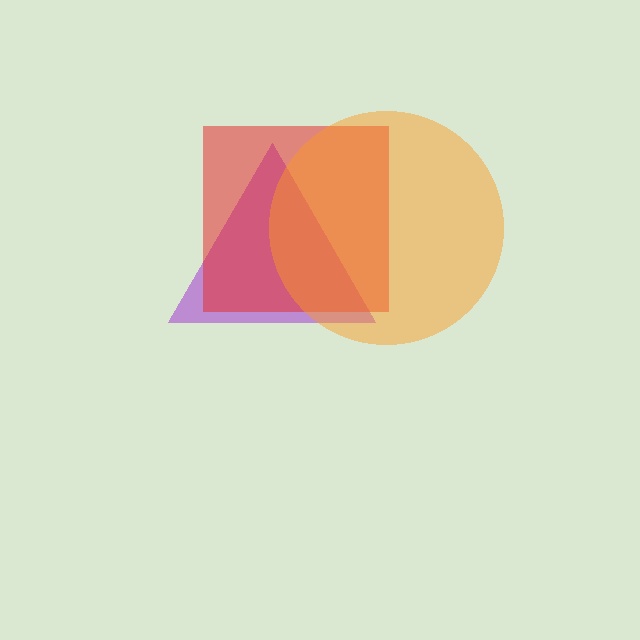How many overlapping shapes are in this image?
There are 3 overlapping shapes in the image.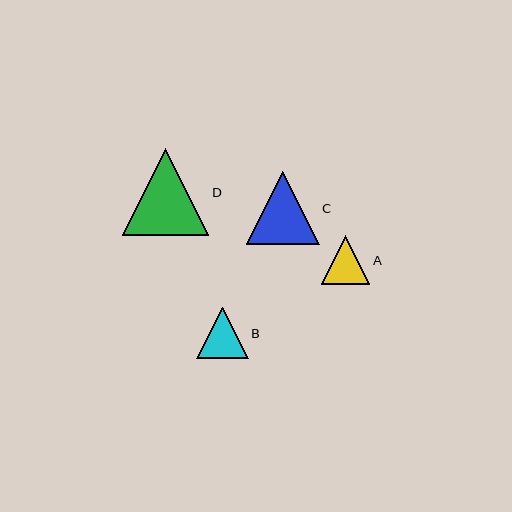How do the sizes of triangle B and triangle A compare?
Triangle B and triangle A are approximately the same size.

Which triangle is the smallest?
Triangle A is the smallest with a size of approximately 49 pixels.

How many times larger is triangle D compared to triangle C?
Triangle D is approximately 1.2 times the size of triangle C.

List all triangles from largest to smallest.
From largest to smallest: D, C, B, A.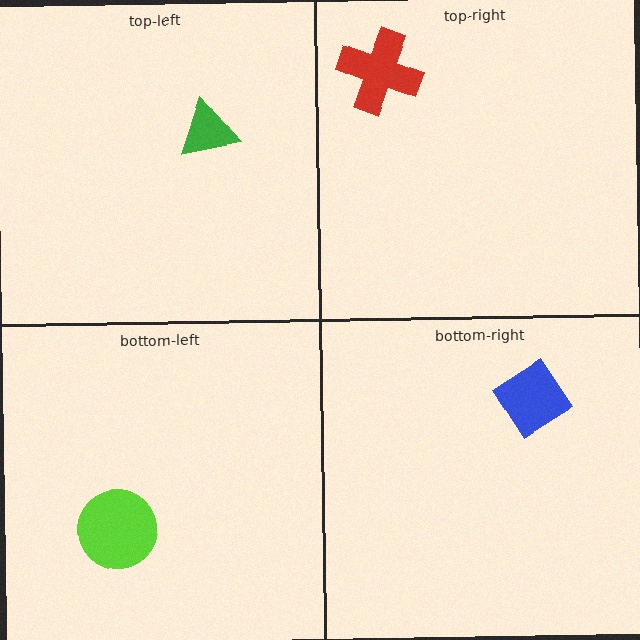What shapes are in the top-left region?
The green triangle.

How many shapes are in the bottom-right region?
1.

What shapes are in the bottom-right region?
The blue diamond.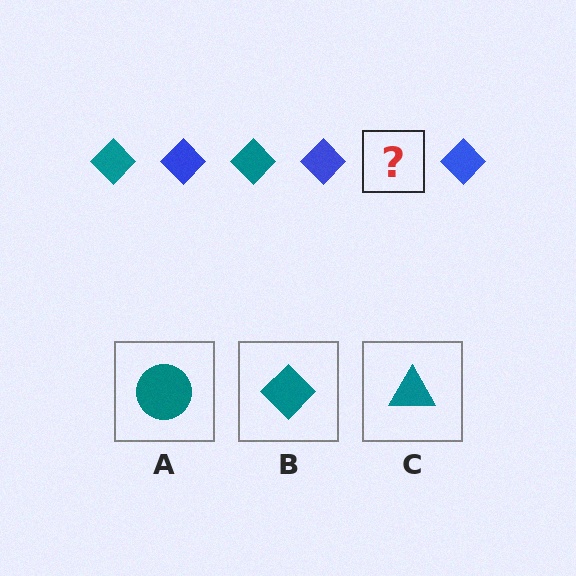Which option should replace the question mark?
Option B.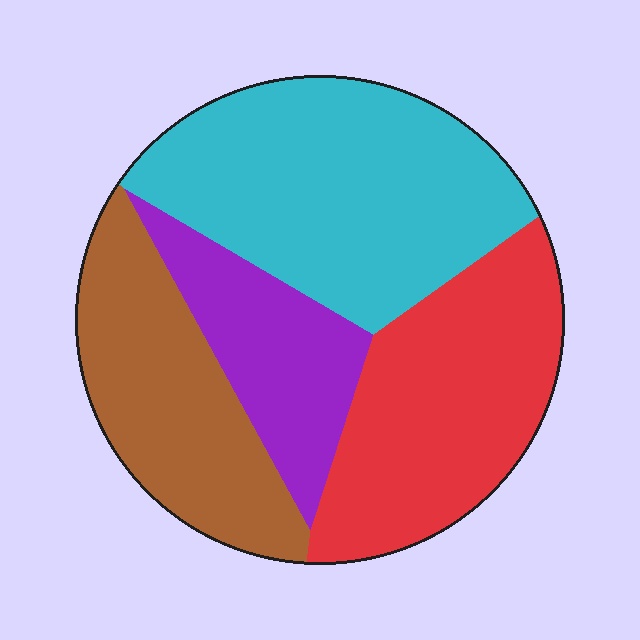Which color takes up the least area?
Purple, at roughly 15%.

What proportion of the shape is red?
Red covers about 25% of the shape.